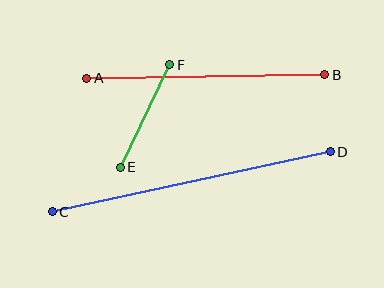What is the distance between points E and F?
The distance is approximately 114 pixels.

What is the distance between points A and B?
The distance is approximately 238 pixels.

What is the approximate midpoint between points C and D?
The midpoint is at approximately (191, 182) pixels.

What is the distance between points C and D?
The distance is approximately 284 pixels.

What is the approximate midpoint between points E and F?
The midpoint is at approximately (145, 116) pixels.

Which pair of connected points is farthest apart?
Points C and D are farthest apart.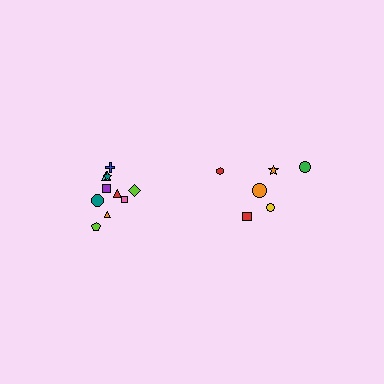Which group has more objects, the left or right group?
The left group.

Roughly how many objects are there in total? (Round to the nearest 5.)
Roughly 15 objects in total.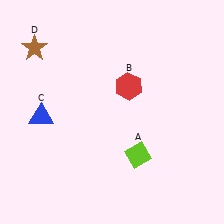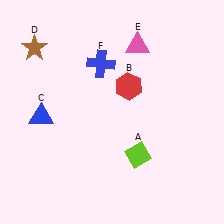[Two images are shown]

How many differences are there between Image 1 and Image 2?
There are 2 differences between the two images.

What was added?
A pink triangle (E), a blue cross (F) were added in Image 2.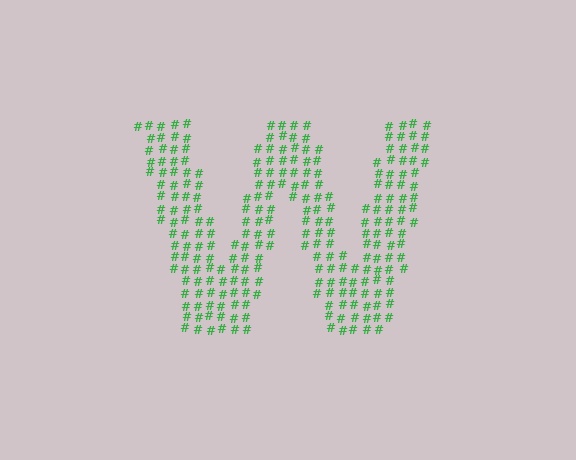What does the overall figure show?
The overall figure shows the letter W.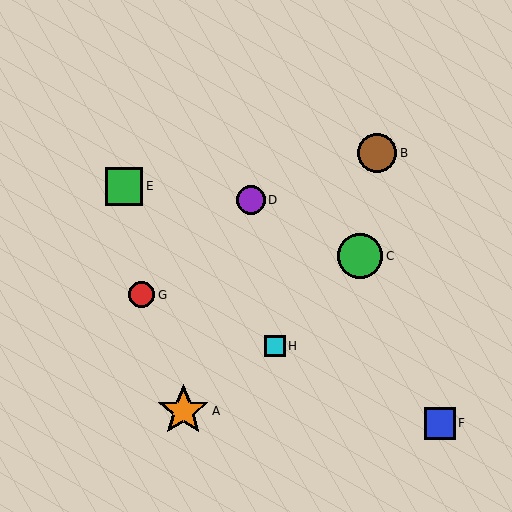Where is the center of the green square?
The center of the green square is at (124, 186).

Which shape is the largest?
The orange star (labeled A) is the largest.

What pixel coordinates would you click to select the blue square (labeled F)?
Click at (440, 424) to select the blue square F.